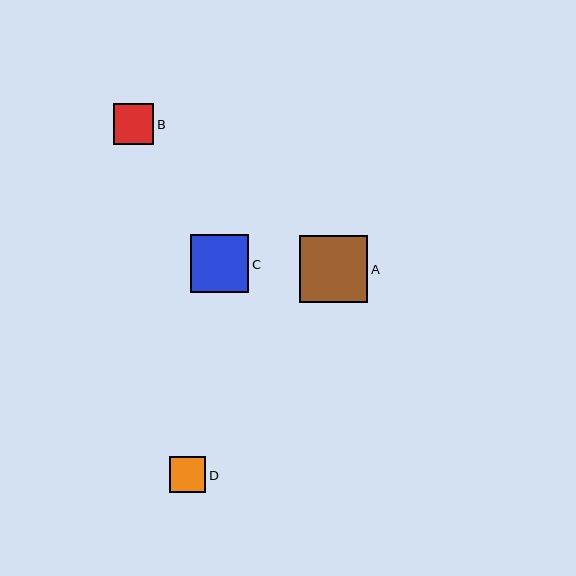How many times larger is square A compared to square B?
Square A is approximately 1.7 times the size of square B.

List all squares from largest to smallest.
From largest to smallest: A, C, B, D.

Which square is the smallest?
Square D is the smallest with a size of approximately 36 pixels.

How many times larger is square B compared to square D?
Square B is approximately 1.1 times the size of square D.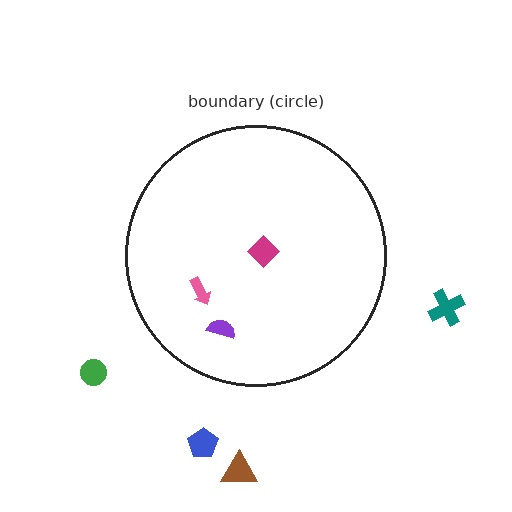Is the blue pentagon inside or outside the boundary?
Outside.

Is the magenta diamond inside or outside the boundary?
Inside.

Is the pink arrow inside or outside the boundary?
Inside.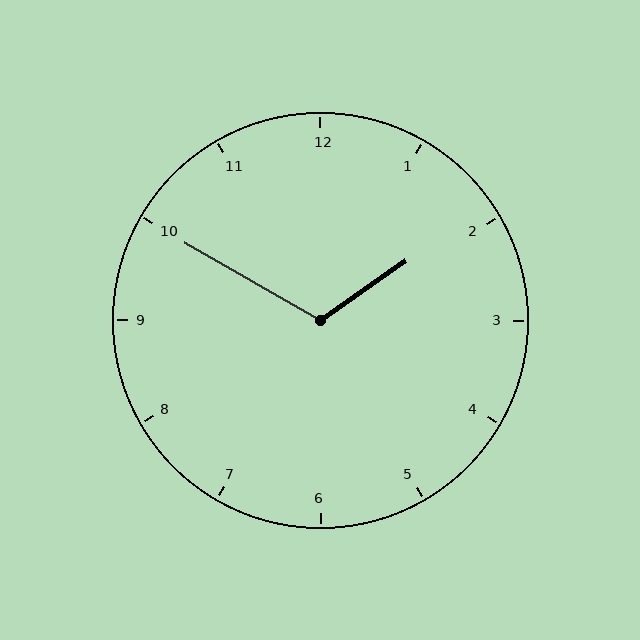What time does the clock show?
1:50.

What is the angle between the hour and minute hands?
Approximately 115 degrees.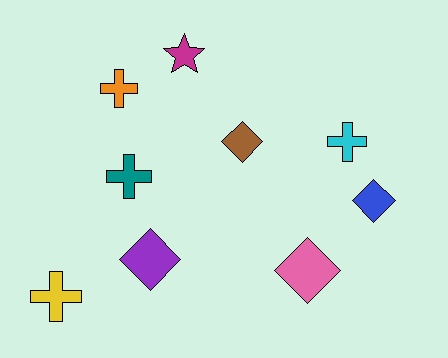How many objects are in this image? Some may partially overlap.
There are 9 objects.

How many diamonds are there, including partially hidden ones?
There are 4 diamonds.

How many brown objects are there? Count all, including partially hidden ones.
There is 1 brown object.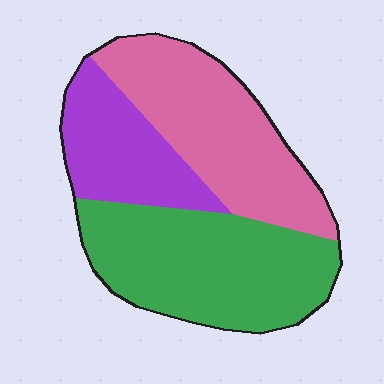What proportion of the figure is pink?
Pink takes up about three eighths (3/8) of the figure.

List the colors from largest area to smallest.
From largest to smallest: green, pink, purple.